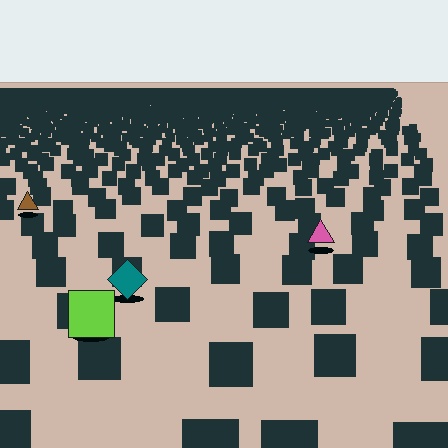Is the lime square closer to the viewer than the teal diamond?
Yes. The lime square is closer — you can tell from the texture gradient: the ground texture is coarser near it.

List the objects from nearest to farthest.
From nearest to farthest: the lime square, the teal diamond, the pink triangle, the brown triangle.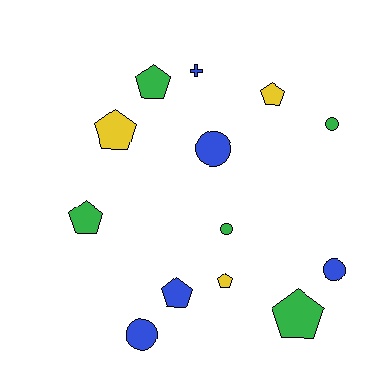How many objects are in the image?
There are 13 objects.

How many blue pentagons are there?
There is 1 blue pentagon.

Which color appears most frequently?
Blue, with 5 objects.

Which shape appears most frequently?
Pentagon, with 7 objects.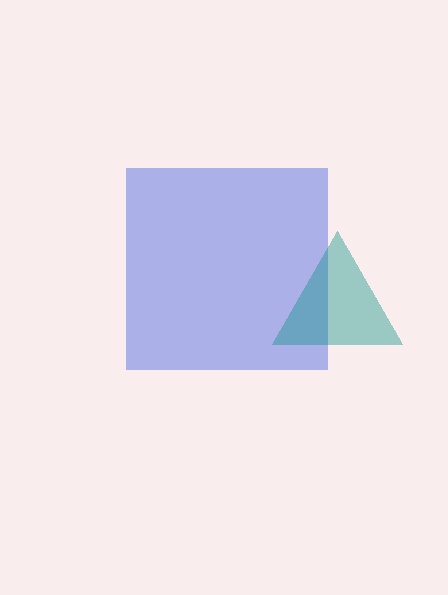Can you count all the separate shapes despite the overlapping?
Yes, there are 2 separate shapes.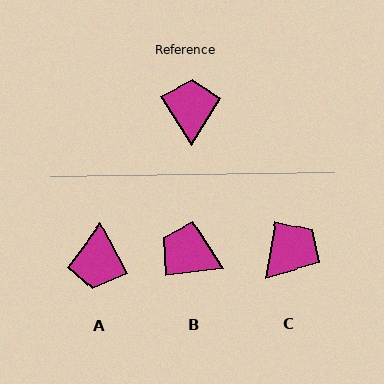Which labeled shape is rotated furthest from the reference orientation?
A, about 175 degrees away.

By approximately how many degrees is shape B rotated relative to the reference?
Approximately 64 degrees counter-clockwise.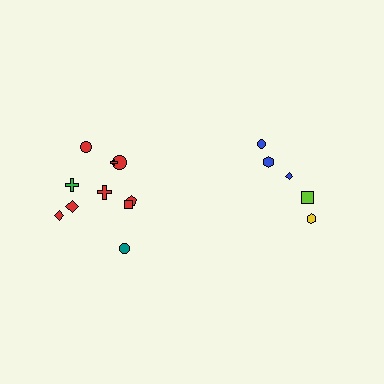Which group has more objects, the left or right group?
The left group.